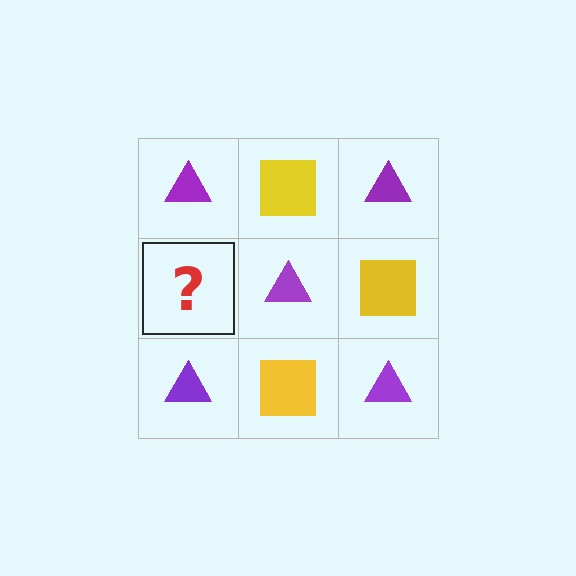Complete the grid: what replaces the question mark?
The question mark should be replaced with a yellow square.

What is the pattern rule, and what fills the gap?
The rule is that it alternates purple triangle and yellow square in a checkerboard pattern. The gap should be filled with a yellow square.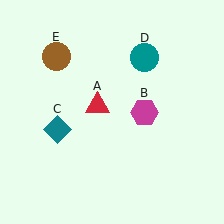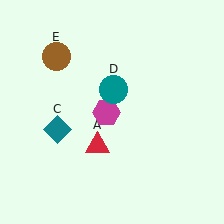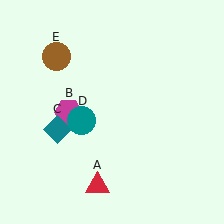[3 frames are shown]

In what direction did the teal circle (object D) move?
The teal circle (object D) moved down and to the left.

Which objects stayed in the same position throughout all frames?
Teal diamond (object C) and brown circle (object E) remained stationary.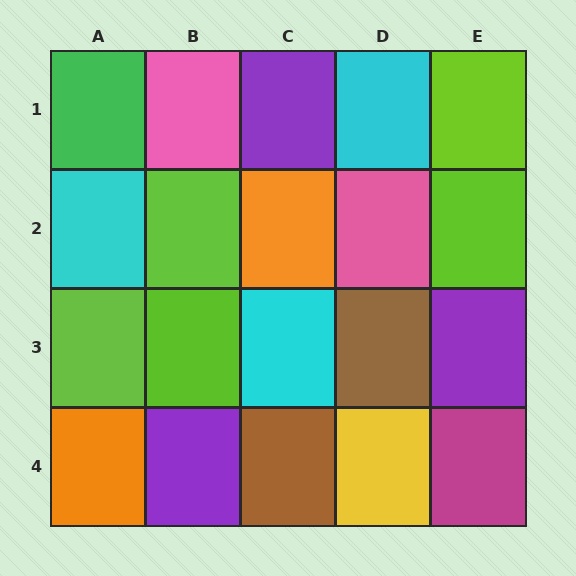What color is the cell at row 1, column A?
Green.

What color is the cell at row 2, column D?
Pink.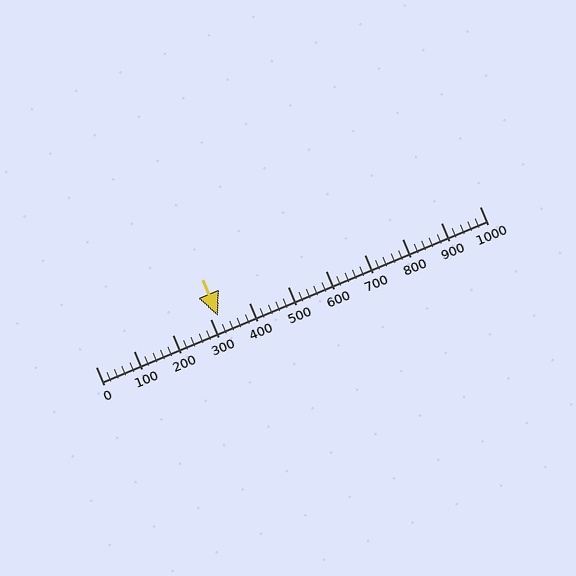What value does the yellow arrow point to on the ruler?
The yellow arrow points to approximately 318.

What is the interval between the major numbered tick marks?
The major tick marks are spaced 100 units apart.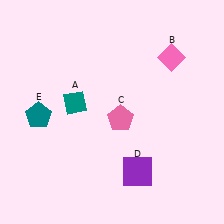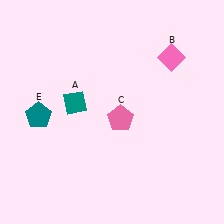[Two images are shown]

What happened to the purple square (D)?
The purple square (D) was removed in Image 2. It was in the bottom-right area of Image 1.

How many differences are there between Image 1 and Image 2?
There is 1 difference between the two images.